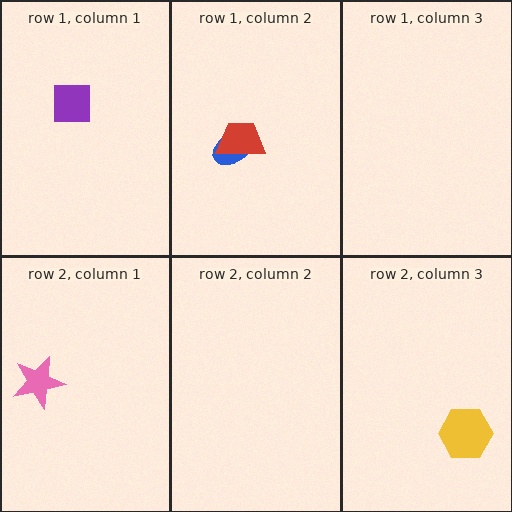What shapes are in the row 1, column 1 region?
The purple square.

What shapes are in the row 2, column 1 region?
The pink star.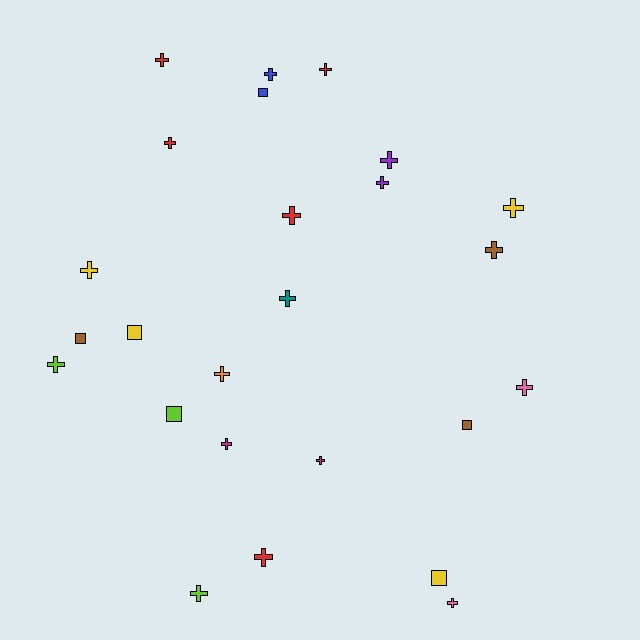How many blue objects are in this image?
There are 2 blue objects.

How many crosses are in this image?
There are 19 crosses.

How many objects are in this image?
There are 25 objects.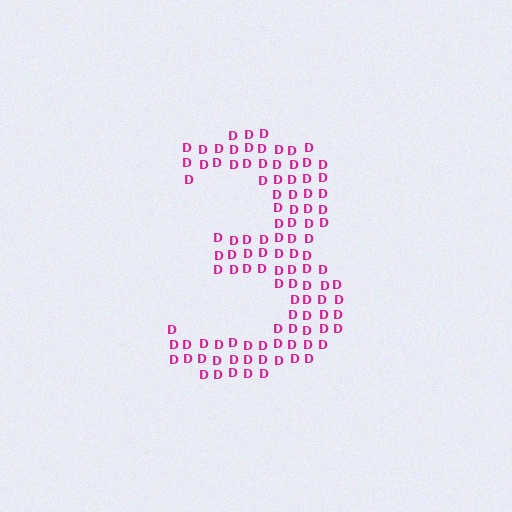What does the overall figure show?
The overall figure shows the digit 3.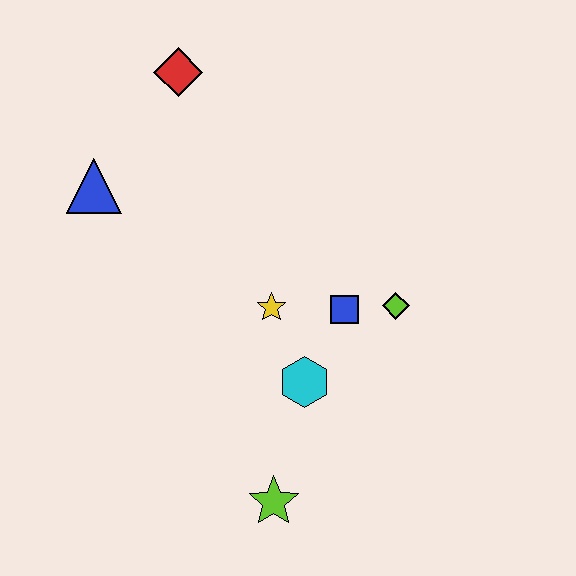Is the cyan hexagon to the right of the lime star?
Yes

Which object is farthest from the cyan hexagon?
The red diamond is farthest from the cyan hexagon.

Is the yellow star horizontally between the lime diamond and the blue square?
No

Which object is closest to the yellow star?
The blue square is closest to the yellow star.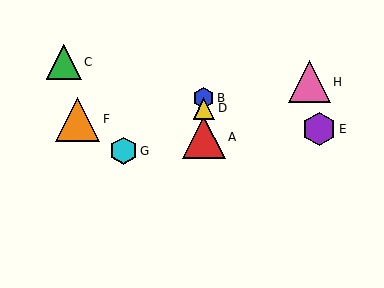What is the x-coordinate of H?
Object H is at x≈309.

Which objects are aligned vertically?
Objects A, B, D are aligned vertically.